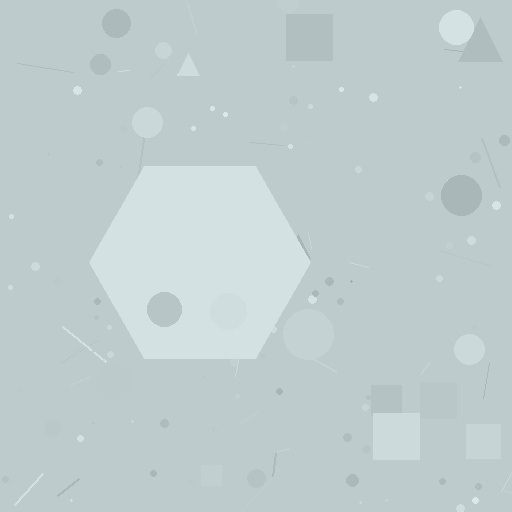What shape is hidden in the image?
A hexagon is hidden in the image.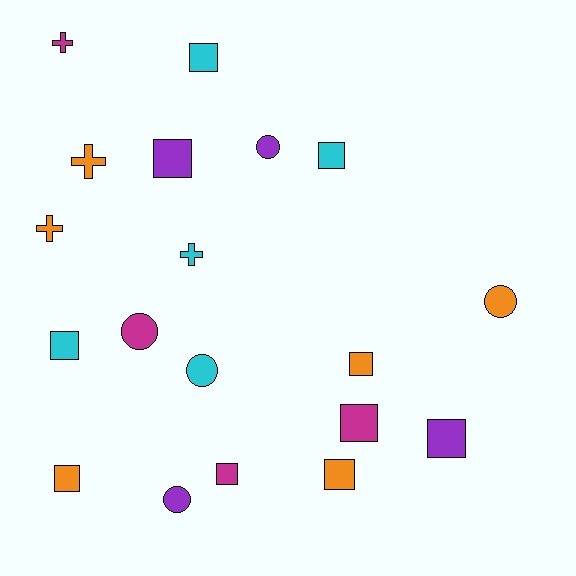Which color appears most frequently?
Orange, with 6 objects.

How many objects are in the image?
There are 19 objects.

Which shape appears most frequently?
Square, with 10 objects.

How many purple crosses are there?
There are no purple crosses.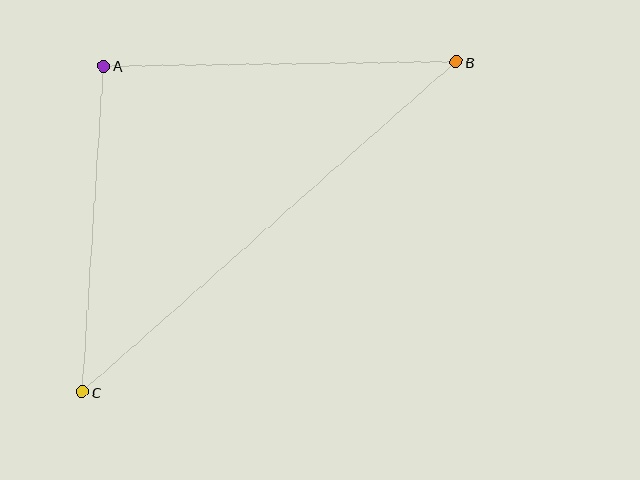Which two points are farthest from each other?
Points B and C are farthest from each other.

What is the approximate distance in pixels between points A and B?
The distance between A and B is approximately 352 pixels.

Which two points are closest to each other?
Points A and C are closest to each other.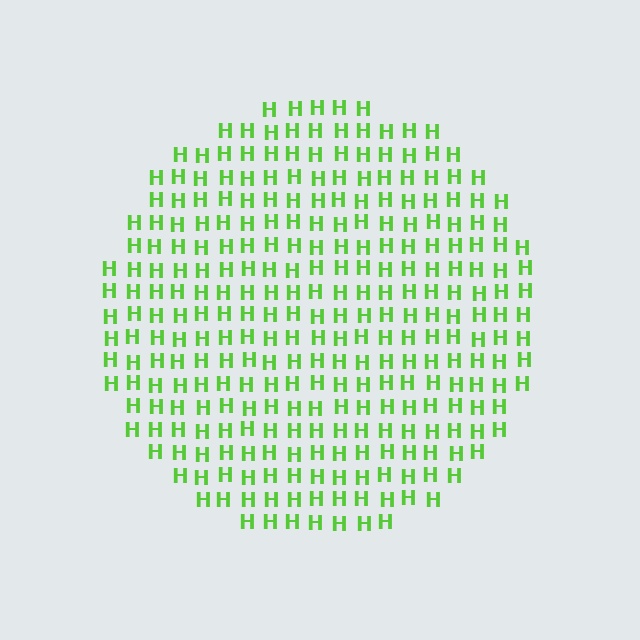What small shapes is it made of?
It is made of small letter H's.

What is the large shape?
The large shape is a circle.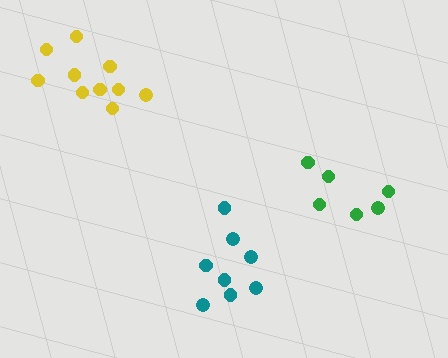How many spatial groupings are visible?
There are 3 spatial groupings.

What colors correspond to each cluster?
The clusters are colored: teal, green, yellow.